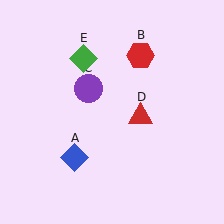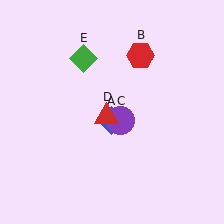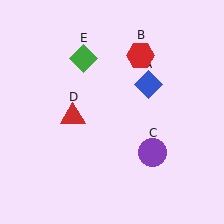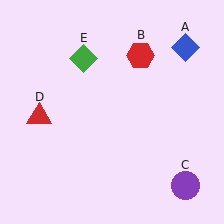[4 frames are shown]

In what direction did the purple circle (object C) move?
The purple circle (object C) moved down and to the right.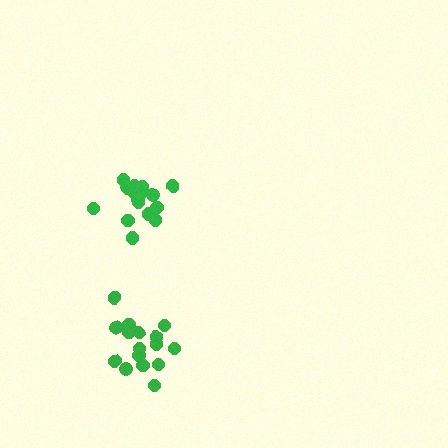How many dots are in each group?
Group 1: 16 dots, Group 2: 16 dots (32 total).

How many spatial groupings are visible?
There are 2 spatial groupings.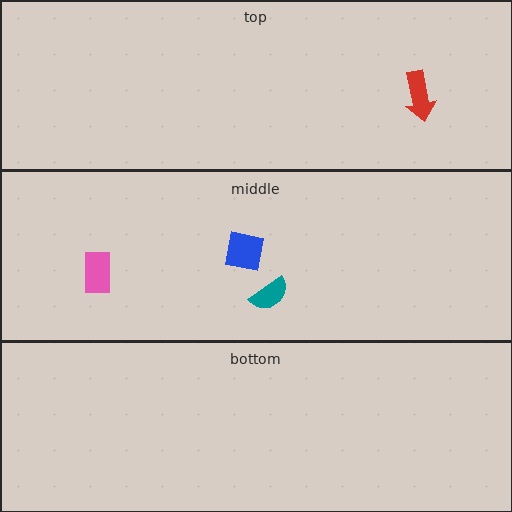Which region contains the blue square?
The middle region.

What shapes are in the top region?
The red arrow.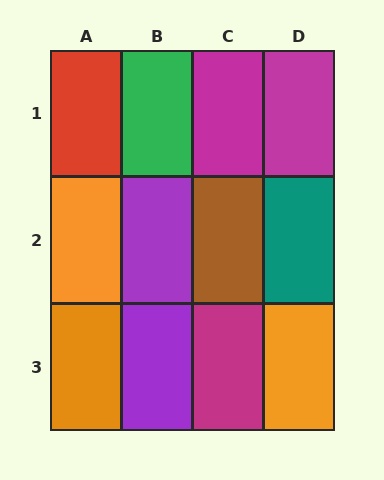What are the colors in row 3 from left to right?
Orange, purple, magenta, orange.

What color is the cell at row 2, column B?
Purple.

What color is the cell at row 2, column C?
Brown.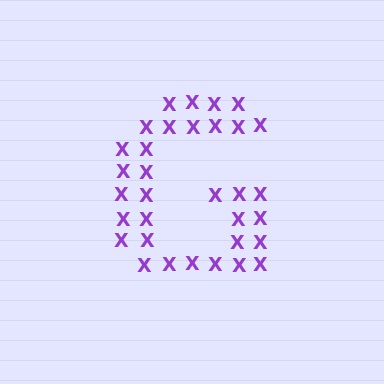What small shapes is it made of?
It is made of small letter X's.